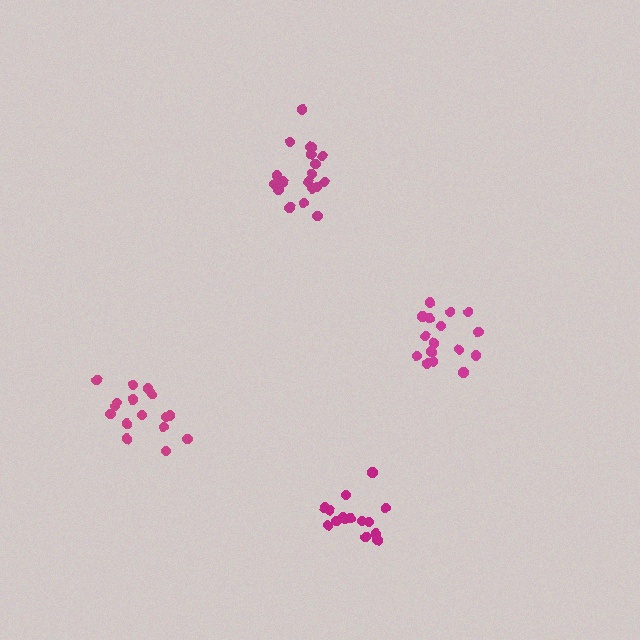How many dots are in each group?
Group 1: 19 dots, Group 2: 15 dots, Group 3: 17 dots, Group 4: 16 dots (67 total).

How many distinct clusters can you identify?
There are 4 distinct clusters.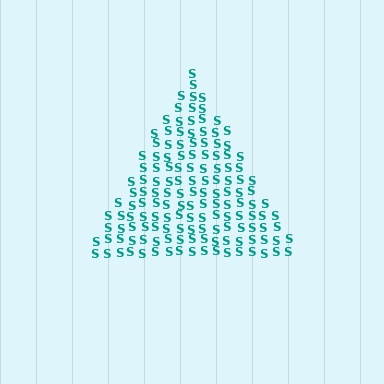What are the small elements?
The small elements are letter S's.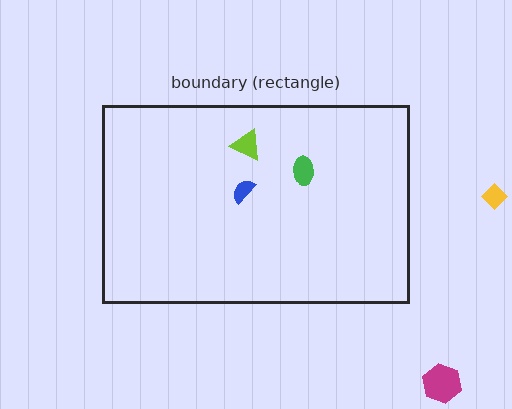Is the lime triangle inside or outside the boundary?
Inside.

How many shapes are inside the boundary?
3 inside, 2 outside.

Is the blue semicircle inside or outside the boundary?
Inside.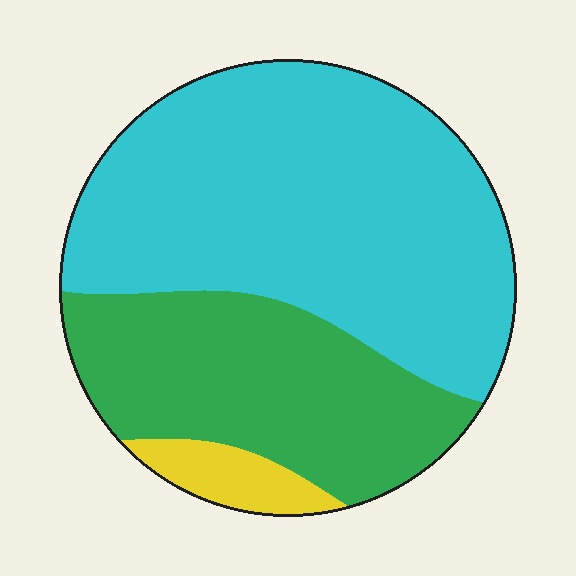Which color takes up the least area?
Yellow, at roughly 5%.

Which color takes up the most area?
Cyan, at roughly 60%.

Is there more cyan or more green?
Cyan.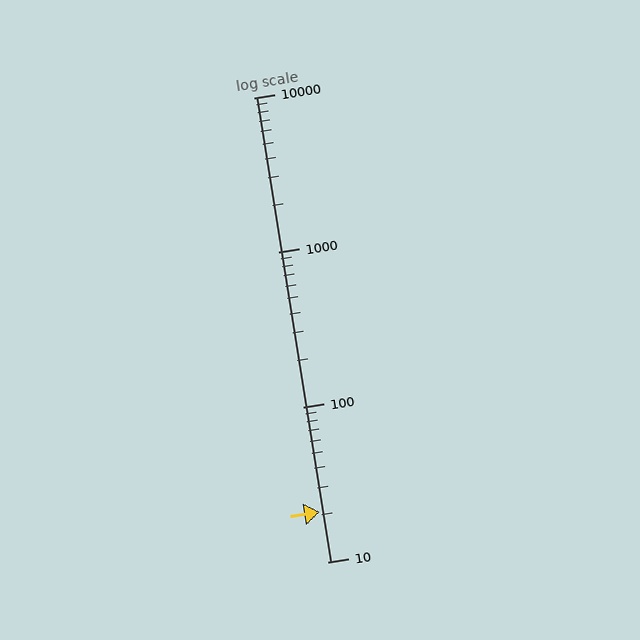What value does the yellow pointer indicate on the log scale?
The pointer indicates approximately 21.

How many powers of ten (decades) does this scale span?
The scale spans 3 decades, from 10 to 10000.